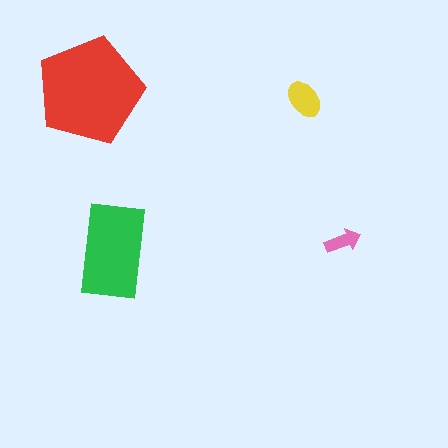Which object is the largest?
The red pentagon.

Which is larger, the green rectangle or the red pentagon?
The red pentagon.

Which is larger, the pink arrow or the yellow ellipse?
The yellow ellipse.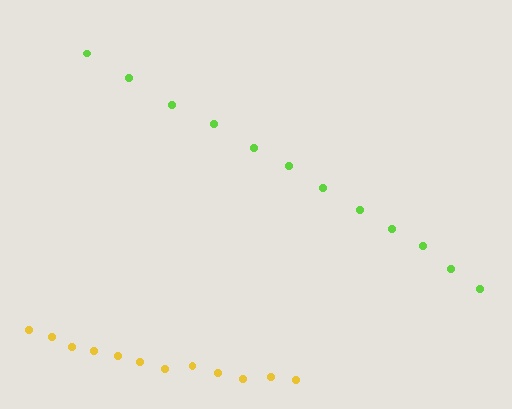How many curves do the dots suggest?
There are 2 distinct paths.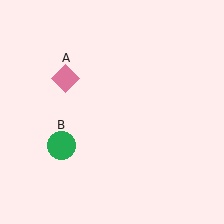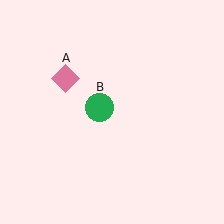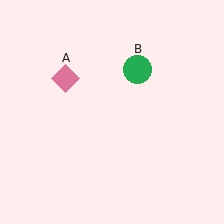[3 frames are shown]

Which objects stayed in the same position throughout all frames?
Pink diamond (object A) remained stationary.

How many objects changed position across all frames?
1 object changed position: green circle (object B).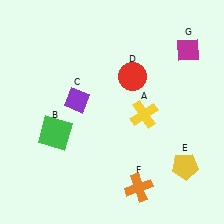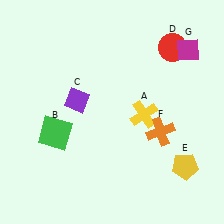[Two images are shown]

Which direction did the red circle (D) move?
The red circle (D) moved right.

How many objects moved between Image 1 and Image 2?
2 objects moved between the two images.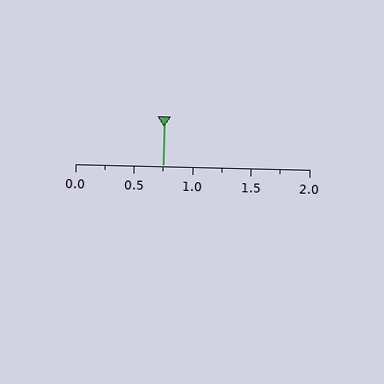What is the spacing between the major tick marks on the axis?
The major ticks are spaced 0.5 apart.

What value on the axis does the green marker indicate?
The marker indicates approximately 0.75.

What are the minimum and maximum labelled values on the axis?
The axis runs from 0.0 to 2.0.